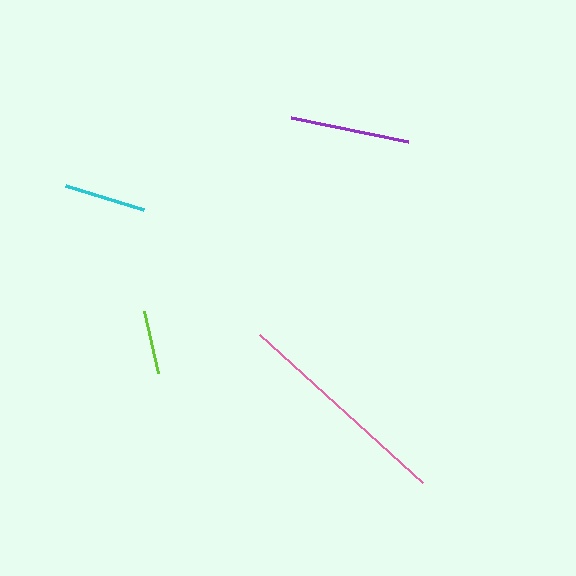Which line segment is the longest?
The pink line is the longest at approximately 220 pixels.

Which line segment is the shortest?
The lime line is the shortest at approximately 64 pixels.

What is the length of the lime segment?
The lime segment is approximately 64 pixels long.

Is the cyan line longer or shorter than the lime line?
The cyan line is longer than the lime line.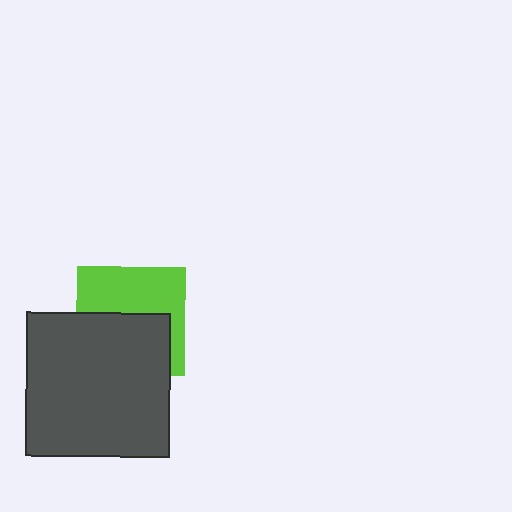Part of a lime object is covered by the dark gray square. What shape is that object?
It is a square.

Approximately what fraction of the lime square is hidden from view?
Roughly 51% of the lime square is hidden behind the dark gray square.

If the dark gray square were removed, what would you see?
You would see the complete lime square.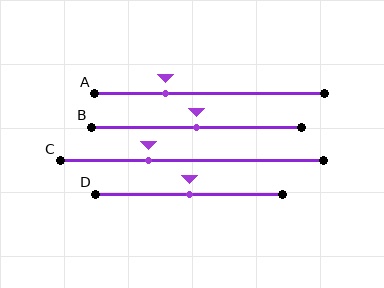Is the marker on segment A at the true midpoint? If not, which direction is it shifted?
No, the marker on segment A is shifted to the left by about 19% of the segment length.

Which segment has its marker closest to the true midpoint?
Segment B has its marker closest to the true midpoint.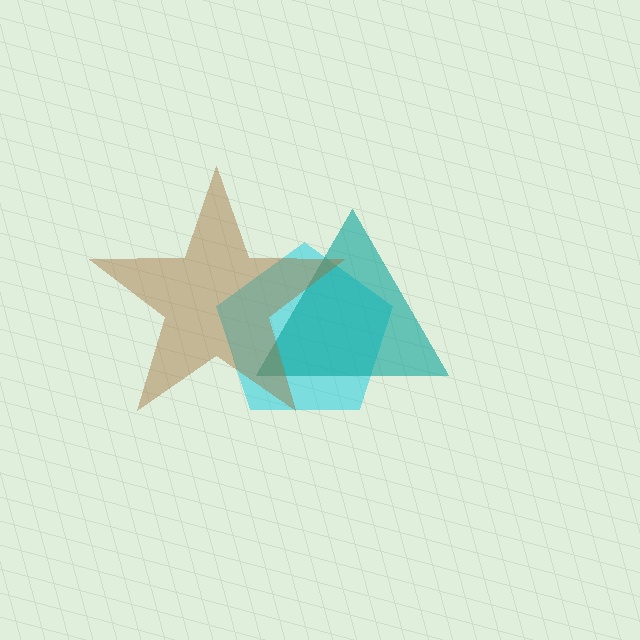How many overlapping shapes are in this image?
There are 3 overlapping shapes in the image.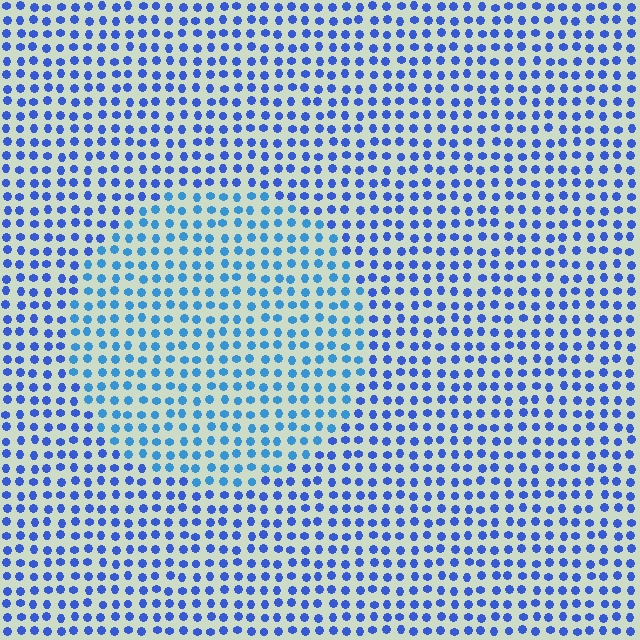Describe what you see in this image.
The image is filled with small blue elements in a uniform arrangement. A circle-shaped region is visible where the elements are tinted to a slightly different hue, forming a subtle color boundary.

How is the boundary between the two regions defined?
The boundary is defined purely by a slight shift in hue (about 22 degrees). Spacing, size, and orientation are identical on both sides.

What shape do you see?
I see a circle.